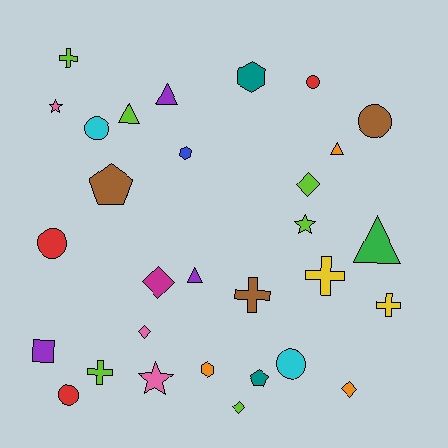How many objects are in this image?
There are 30 objects.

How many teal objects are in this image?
There are 2 teal objects.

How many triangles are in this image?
There are 5 triangles.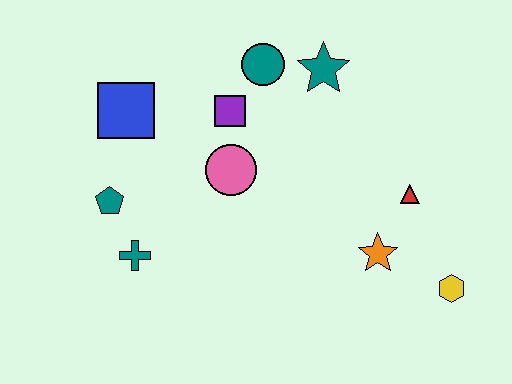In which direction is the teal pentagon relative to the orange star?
The teal pentagon is to the left of the orange star.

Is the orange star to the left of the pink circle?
No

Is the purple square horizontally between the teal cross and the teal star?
Yes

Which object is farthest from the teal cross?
The yellow hexagon is farthest from the teal cross.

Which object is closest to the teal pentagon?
The teal cross is closest to the teal pentagon.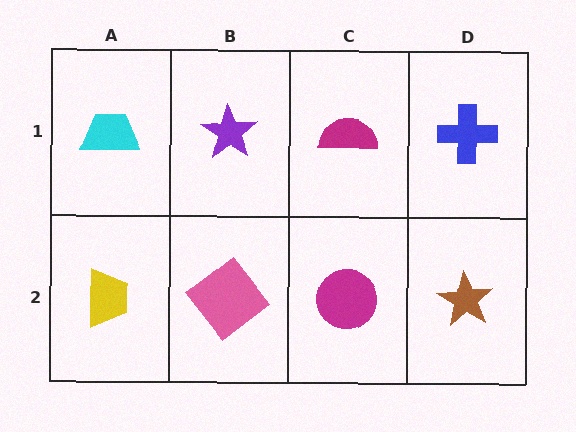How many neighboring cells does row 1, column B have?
3.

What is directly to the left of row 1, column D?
A magenta semicircle.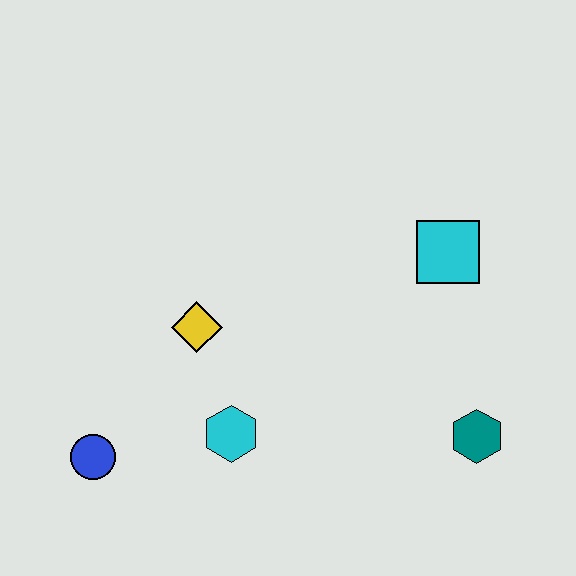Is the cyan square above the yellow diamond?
Yes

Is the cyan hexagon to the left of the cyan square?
Yes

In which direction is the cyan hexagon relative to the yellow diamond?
The cyan hexagon is below the yellow diamond.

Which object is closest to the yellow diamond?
The cyan hexagon is closest to the yellow diamond.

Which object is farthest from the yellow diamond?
The teal hexagon is farthest from the yellow diamond.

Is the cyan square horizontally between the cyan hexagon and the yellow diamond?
No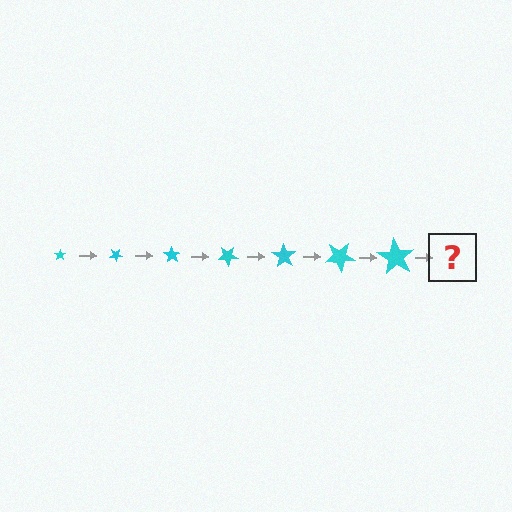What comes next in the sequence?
The next element should be a star, larger than the previous one and rotated 245 degrees from the start.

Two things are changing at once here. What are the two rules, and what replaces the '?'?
The two rules are that the star grows larger each step and it rotates 35 degrees each step. The '?' should be a star, larger than the previous one and rotated 245 degrees from the start.